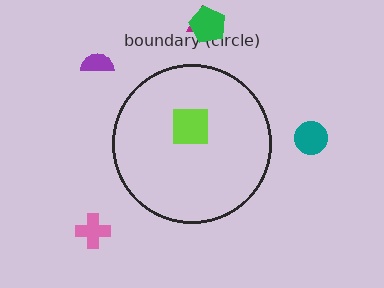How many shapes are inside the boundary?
1 inside, 5 outside.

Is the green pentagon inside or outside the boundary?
Outside.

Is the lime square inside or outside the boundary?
Inside.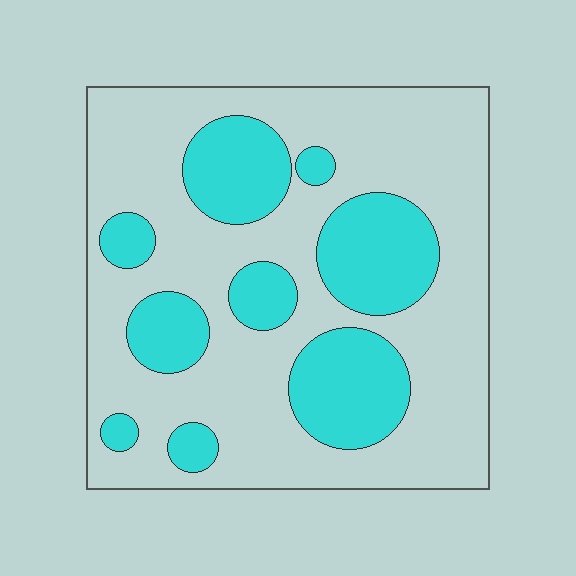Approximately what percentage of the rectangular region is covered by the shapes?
Approximately 30%.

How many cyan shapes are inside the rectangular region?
9.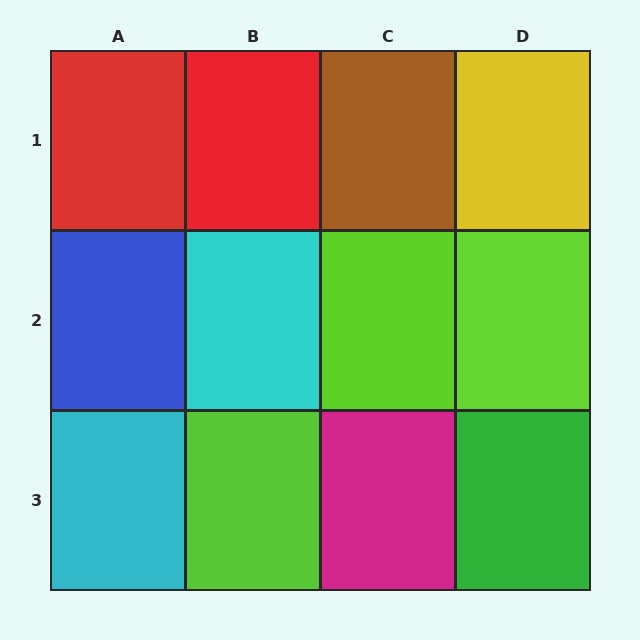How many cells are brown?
1 cell is brown.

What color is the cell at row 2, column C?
Lime.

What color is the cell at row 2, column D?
Lime.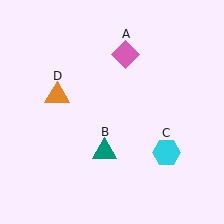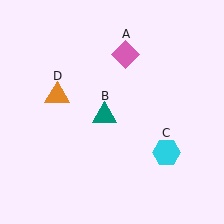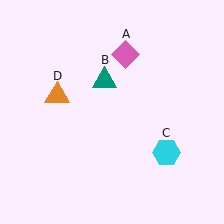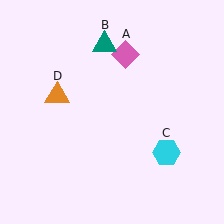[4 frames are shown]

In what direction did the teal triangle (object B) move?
The teal triangle (object B) moved up.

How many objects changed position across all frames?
1 object changed position: teal triangle (object B).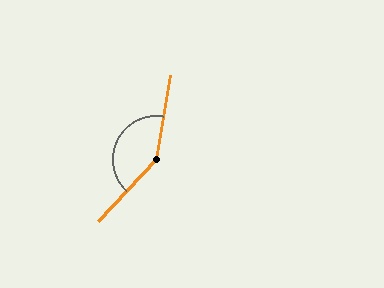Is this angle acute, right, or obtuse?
It is obtuse.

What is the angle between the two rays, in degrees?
Approximately 147 degrees.